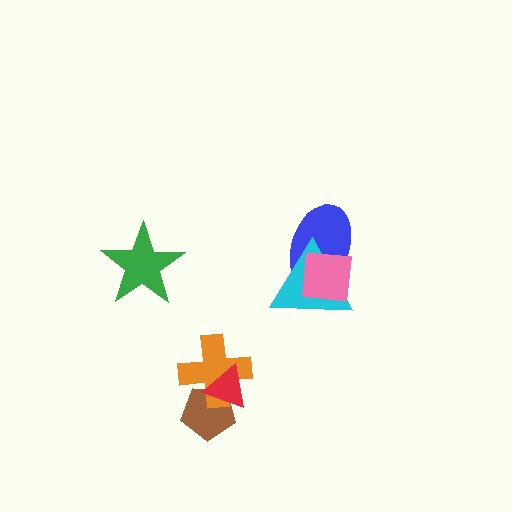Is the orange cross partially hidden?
Yes, it is partially covered by another shape.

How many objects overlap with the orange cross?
2 objects overlap with the orange cross.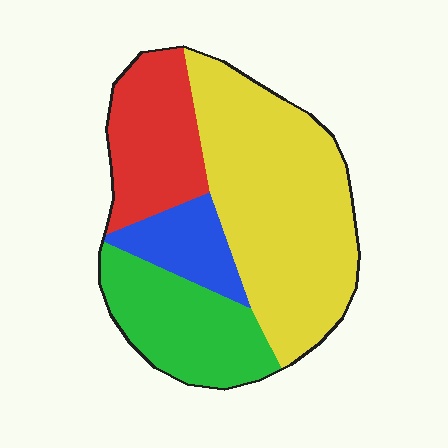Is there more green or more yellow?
Yellow.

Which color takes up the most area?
Yellow, at roughly 45%.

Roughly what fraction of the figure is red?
Red takes up about one fifth (1/5) of the figure.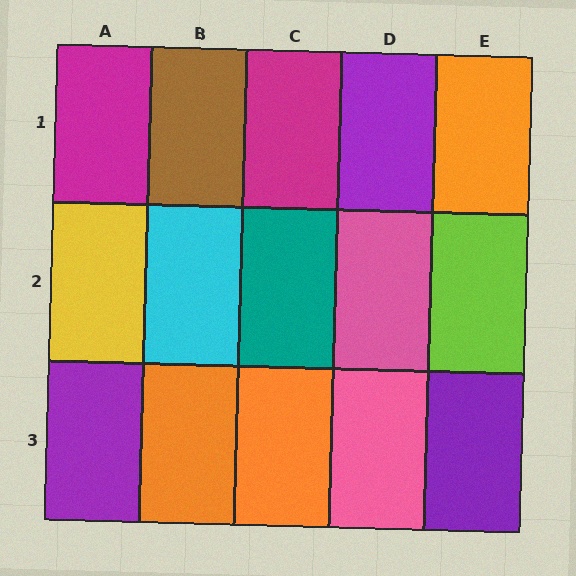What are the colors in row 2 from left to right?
Yellow, cyan, teal, pink, lime.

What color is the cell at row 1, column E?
Orange.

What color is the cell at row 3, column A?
Purple.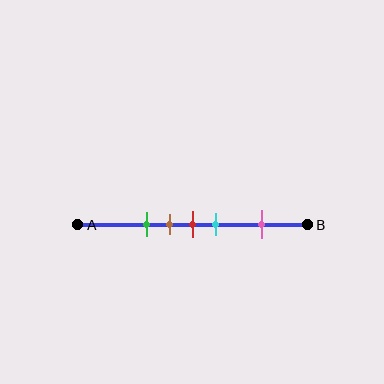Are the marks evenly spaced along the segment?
No, the marks are not evenly spaced.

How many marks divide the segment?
There are 5 marks dividing the segment.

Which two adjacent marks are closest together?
The brown and red marks are the closest adjacent pair.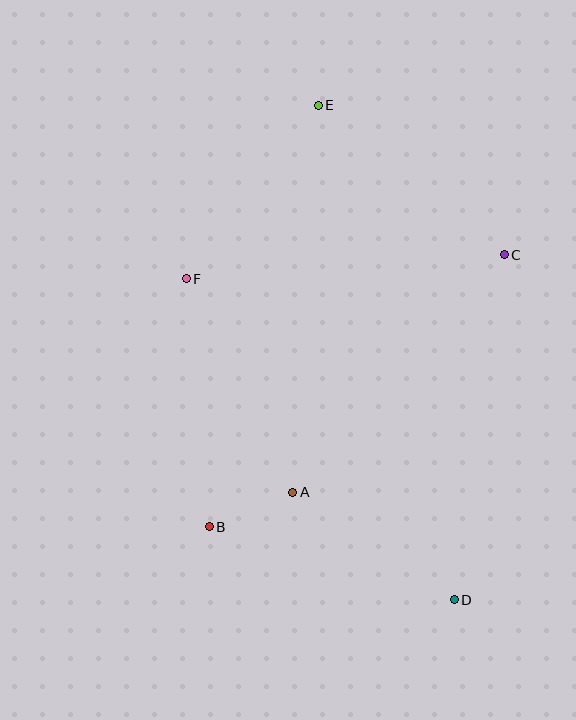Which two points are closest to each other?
Points A and B are closest to each other.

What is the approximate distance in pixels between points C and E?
The distance between C and E is approximately 239 pixels.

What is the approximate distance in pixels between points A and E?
The distance between A and E is approximately 388 pixels.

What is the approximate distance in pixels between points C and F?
The distance between C and F is approximately 319 pixels.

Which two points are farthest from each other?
Points D and E are farthest from each other.